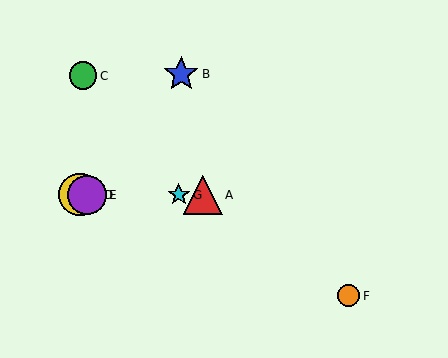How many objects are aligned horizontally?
4 objects (A, D, E, G) are aligned horizontally.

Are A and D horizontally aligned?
Yes, both are at y≈195.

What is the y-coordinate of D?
Object D is at y≈195.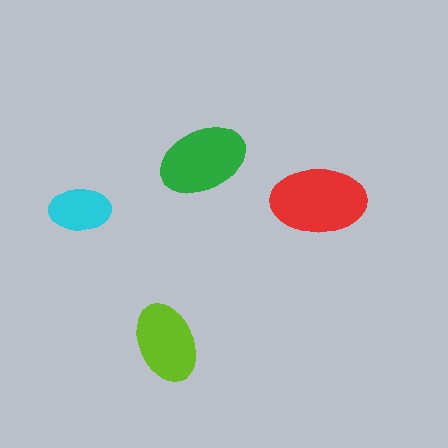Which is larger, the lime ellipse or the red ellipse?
The red one.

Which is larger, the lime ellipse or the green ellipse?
The green one.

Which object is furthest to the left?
The cyan ellipse is leftmost.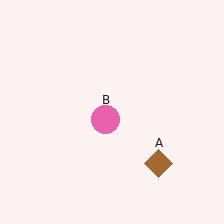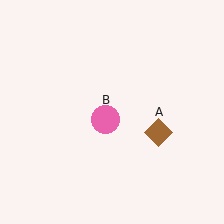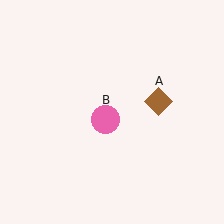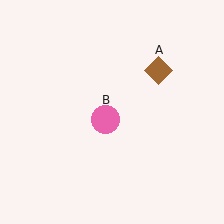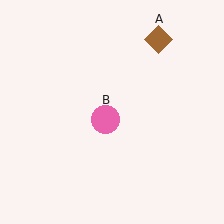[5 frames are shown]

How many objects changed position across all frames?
1 object changed position: brown diamond (object A).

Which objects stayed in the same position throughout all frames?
Pink circle (object B) remained stationary.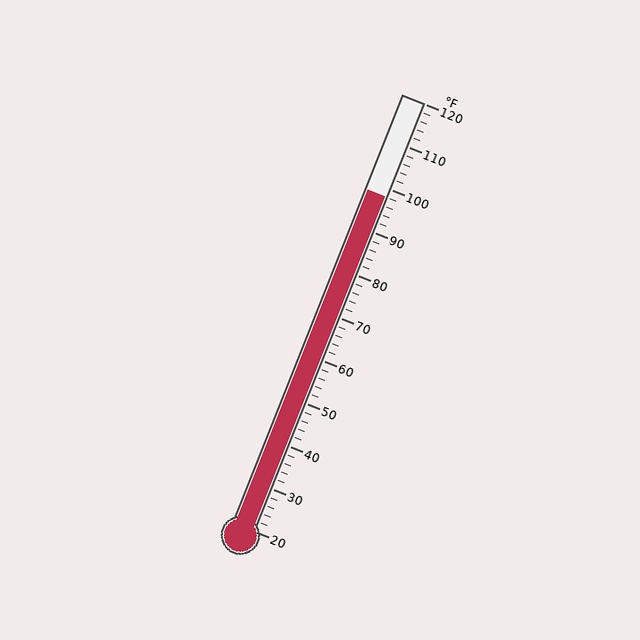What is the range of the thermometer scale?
The thermometer scale ranges from 20°F to 120°F.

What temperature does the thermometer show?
The thermometer shows approximately 98°F.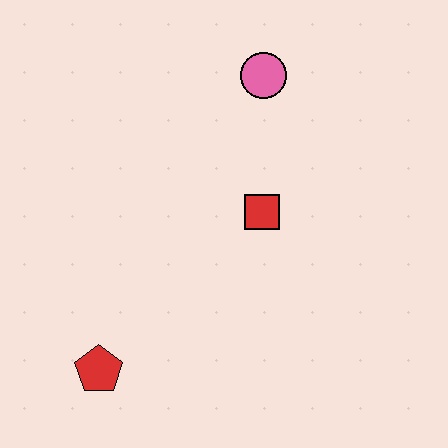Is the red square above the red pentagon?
Yes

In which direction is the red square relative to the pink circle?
The red square is below the pink circle.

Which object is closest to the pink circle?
The red square is closest to the pink circle.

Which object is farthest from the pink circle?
The red pentagon is farthest from the pink circle.